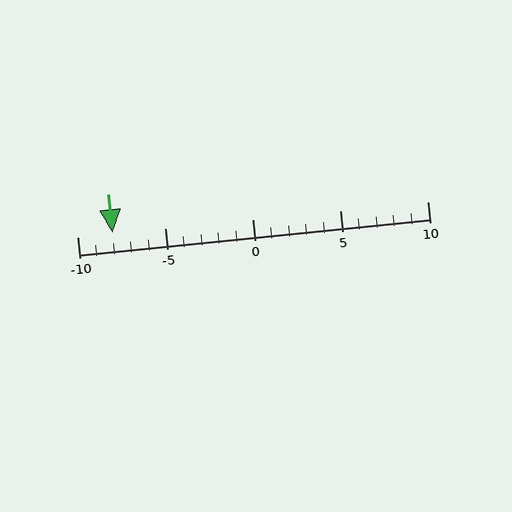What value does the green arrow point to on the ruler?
The green arrow points to approximately -8.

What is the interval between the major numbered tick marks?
The major tick marks are spaced 5 units apart.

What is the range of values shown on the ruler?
The ruler shows values from -10 to 10.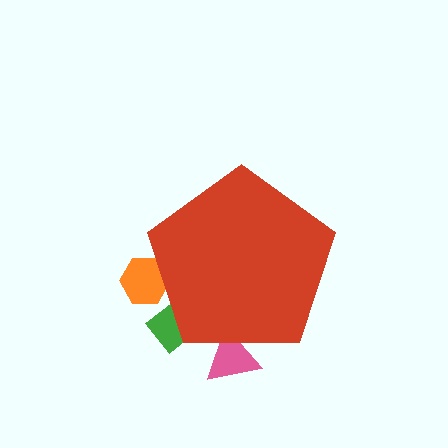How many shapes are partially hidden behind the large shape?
3 shapes are partially hidden.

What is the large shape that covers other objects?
A red pentagon.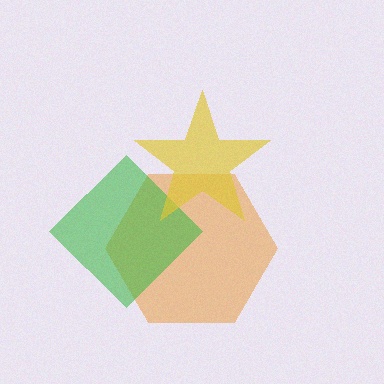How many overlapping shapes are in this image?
There are 3 overlapping shapes in the image.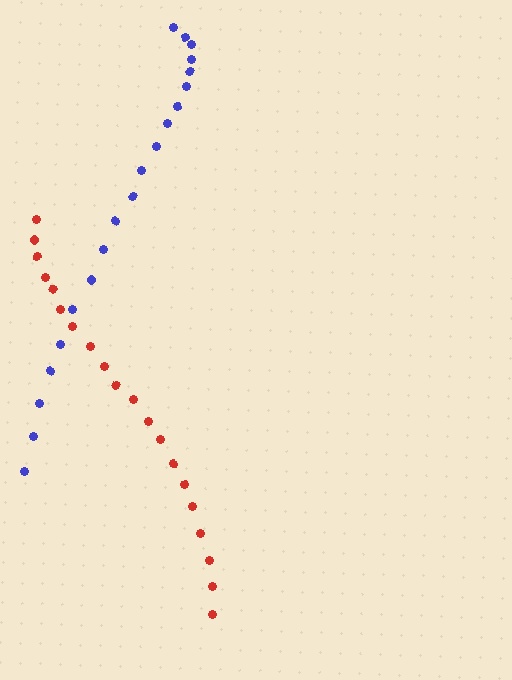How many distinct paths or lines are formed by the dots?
There are 2 distinct paths.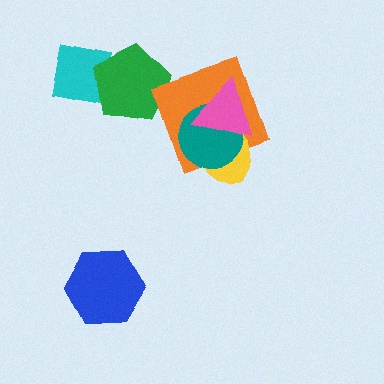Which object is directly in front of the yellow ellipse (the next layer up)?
The teal circle is directly in front of the yellow ellipse.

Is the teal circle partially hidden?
Yes, it is partially covered by another shape.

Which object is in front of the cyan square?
The green pentagon is in front of the cyan square.